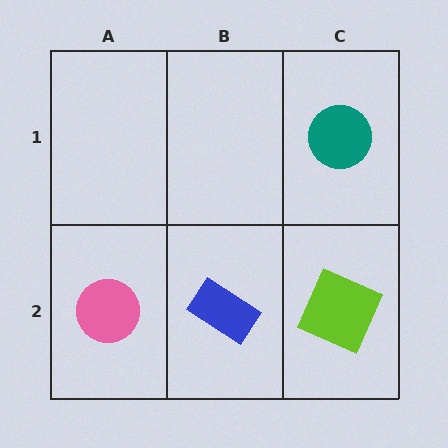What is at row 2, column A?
A pink circle.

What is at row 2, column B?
A blue rectangle.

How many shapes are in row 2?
3 shapes.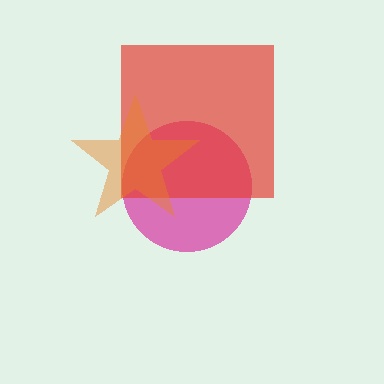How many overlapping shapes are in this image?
There are 3 overlapping shapes in the image.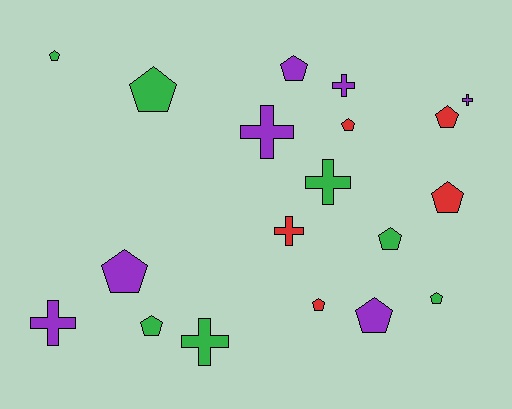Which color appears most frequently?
Green, with 7 objects.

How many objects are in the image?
There are 19 objects.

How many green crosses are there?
There are 2 green crosses.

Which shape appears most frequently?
Pentagon, with 12 objects.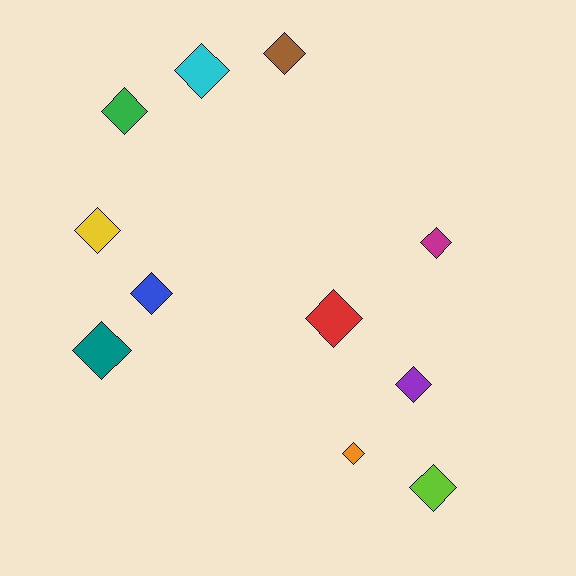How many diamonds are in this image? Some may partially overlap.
There are 11 diamonds.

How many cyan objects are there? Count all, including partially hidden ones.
There is 1 cyan object.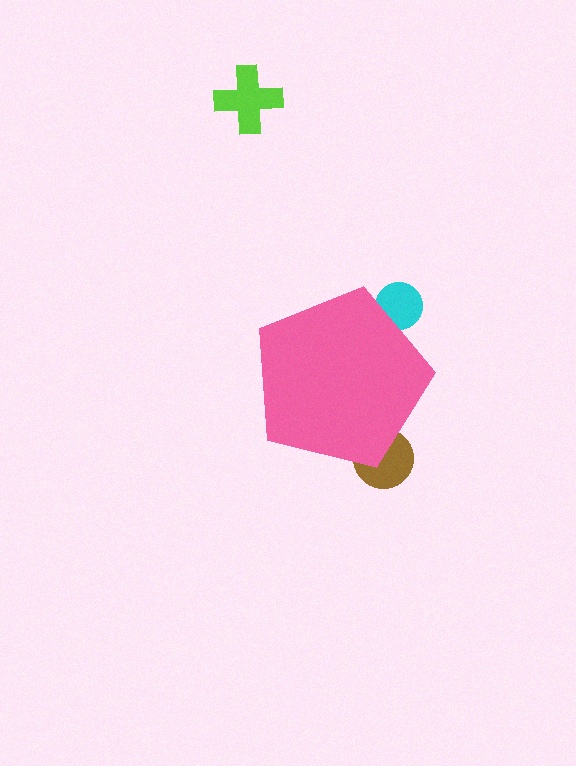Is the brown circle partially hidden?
Yes, the brown circle is partially hidden behind the pink pentagon.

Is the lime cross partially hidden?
No, the lime cross is fully visible.